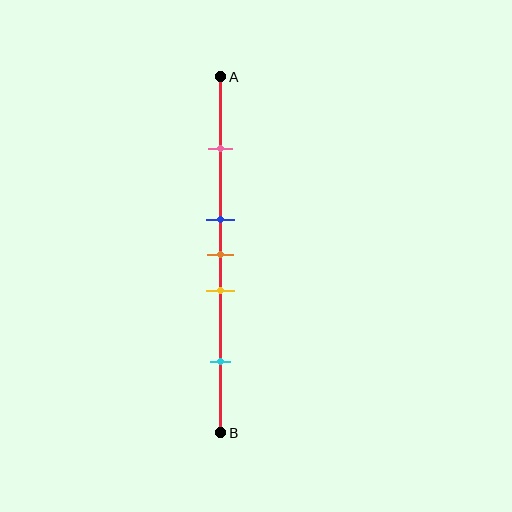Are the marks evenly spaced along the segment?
No, the marks are not evenly spaced.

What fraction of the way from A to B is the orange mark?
The orange mark is approximately 50% (0.5) of the way from A to B.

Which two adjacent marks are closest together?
The blue and orange marks are the closest adjacent pair.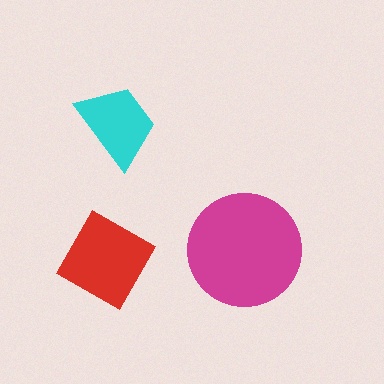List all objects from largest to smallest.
The magenta circle, the red diamond, the cyan trapezoid.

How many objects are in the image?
There are 3 objects in the image.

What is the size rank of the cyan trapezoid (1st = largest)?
3rd.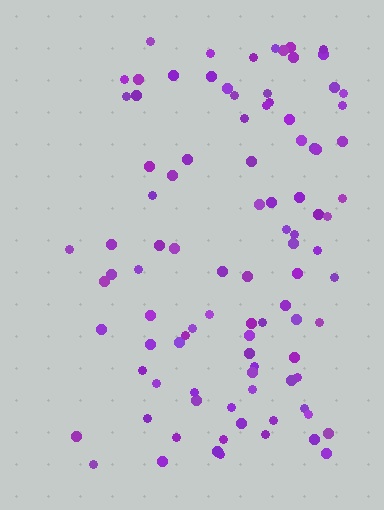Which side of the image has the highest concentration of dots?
The right.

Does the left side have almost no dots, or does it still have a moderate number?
Still a moderate number, just noticeably fewer than the right.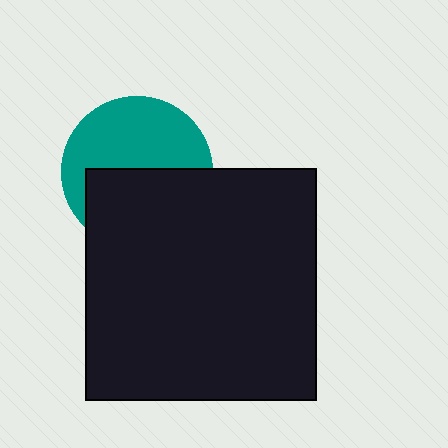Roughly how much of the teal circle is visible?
About half of it is visible (roughly 52%).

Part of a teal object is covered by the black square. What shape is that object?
It is a circle.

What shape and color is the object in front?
The object in front is a black square.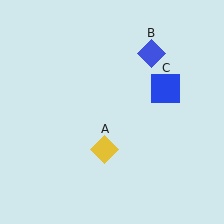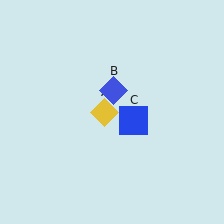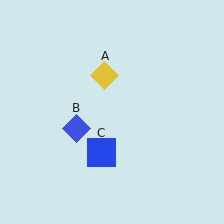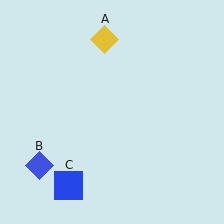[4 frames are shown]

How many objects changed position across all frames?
3 objects changed position: yellow diamond (object A), blue diamond (object B), blue square (object C).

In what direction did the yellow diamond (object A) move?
The yellow diamond (object A) moved up.